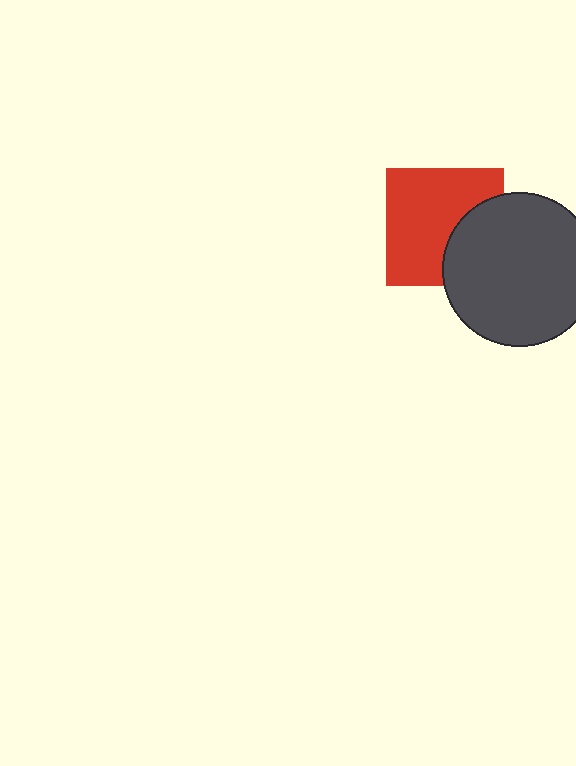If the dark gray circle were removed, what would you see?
You would see the complete red square.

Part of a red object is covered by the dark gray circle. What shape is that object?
It is a square.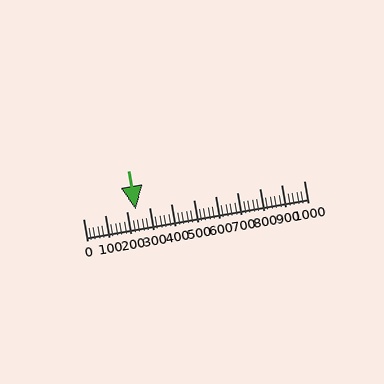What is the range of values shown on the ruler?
The ruler shows values from 0 to 1000.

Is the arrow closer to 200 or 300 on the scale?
The arrow is closer to 200.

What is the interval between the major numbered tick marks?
The major tick marks are spaced 100 units apart.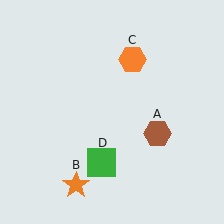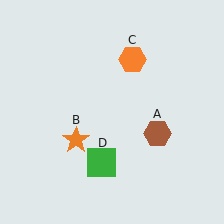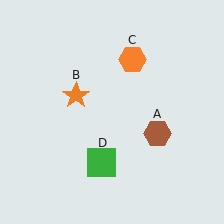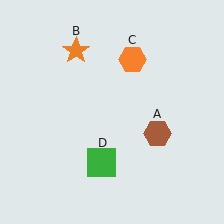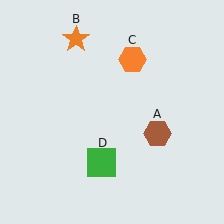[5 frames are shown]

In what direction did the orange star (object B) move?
The orange star (object B) moved up.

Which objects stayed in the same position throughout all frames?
Brown hexagon (object A) and orange hexagon (object C) and green square (object D) remained stationary.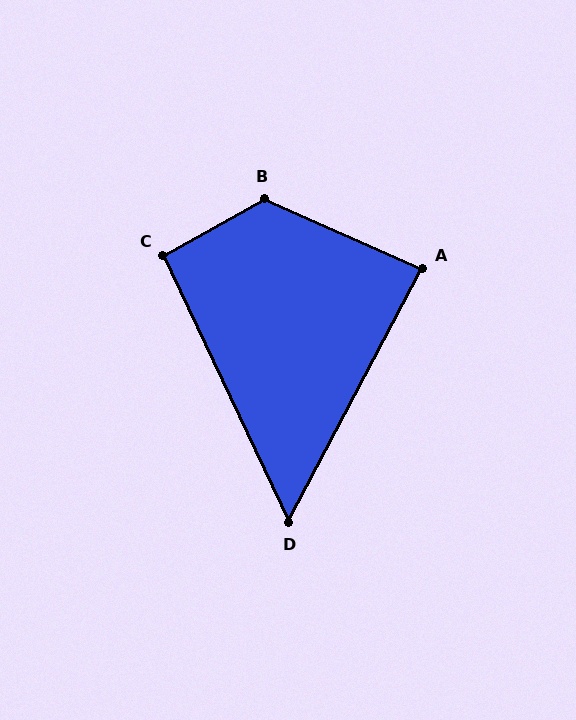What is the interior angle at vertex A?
Approximately 86 degrees (approximately right).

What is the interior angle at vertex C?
Approximately 94 degrees (approximately right).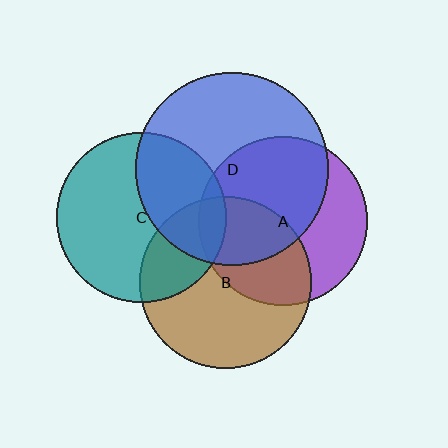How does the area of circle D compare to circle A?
Approximately 1.3 times.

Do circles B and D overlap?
Yes.